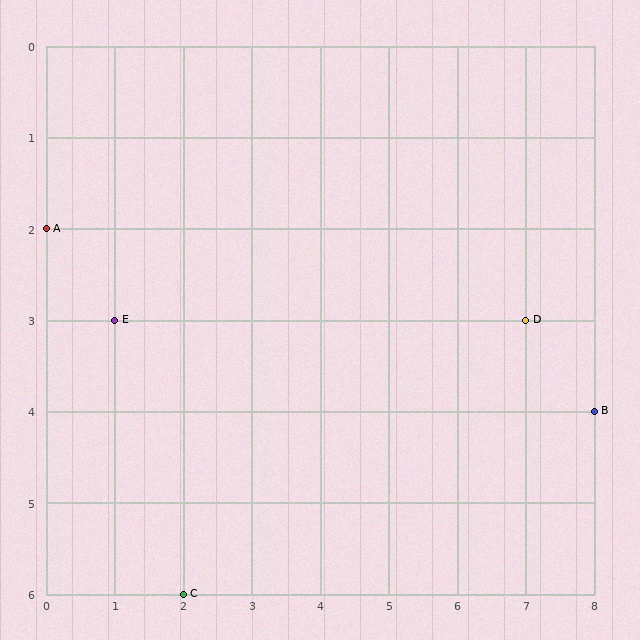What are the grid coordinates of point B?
Point B is at grid coordinates (8, 4).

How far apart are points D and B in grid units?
Points D and B are 1 column and 1 row apart (about 1.4 grid units diagonally).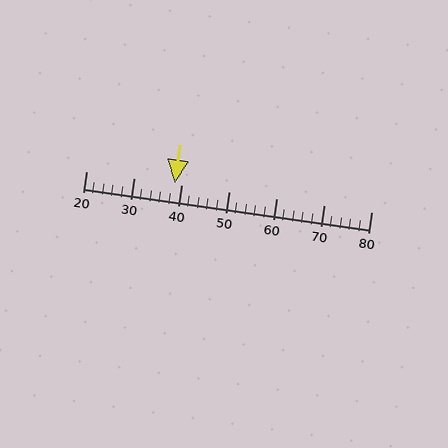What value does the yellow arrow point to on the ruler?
The yellow arrow points to approximately 39.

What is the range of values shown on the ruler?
The ruler shows values from 20 to 80.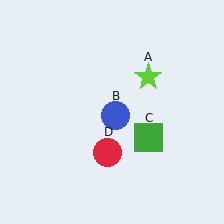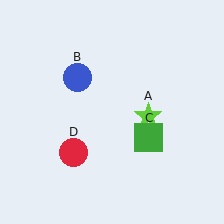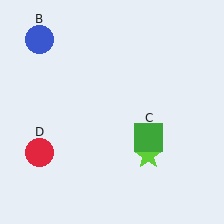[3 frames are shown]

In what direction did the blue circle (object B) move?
The blue circle (object B) moved up and to the left.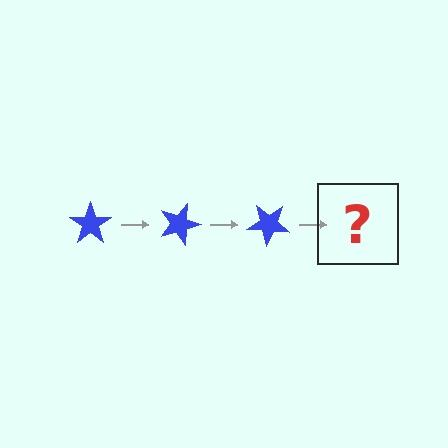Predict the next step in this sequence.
The next step is a blue star rotated 60 degrees.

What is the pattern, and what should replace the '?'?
The pattern is that the star rotates 20 degrees each step. The '?' should be a blue star rotated 60 degrees.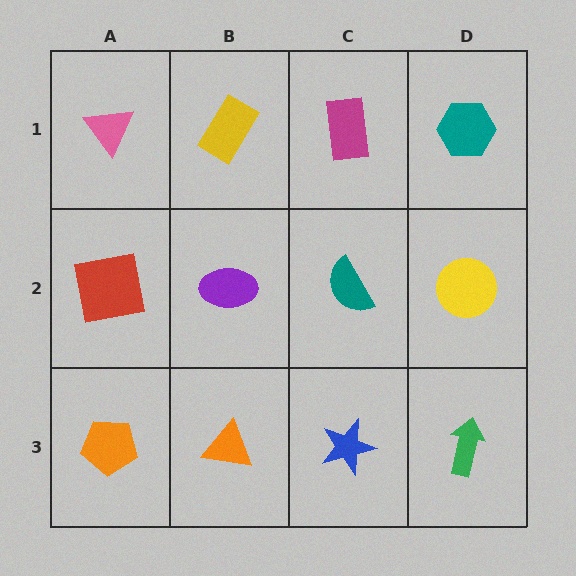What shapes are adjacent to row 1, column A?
A red square (row 2, column A), a yellow rectangle (row 1, column B).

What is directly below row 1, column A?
A red square.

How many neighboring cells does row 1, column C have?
3.